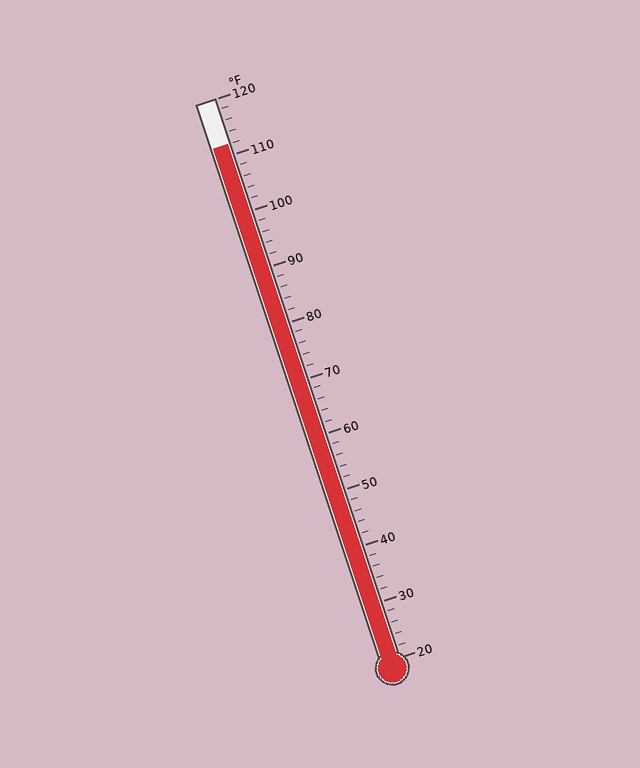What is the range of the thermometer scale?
The thermometer scale ranges from 20°F to 120°F.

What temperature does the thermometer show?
The thermometer shows approximately 112°F.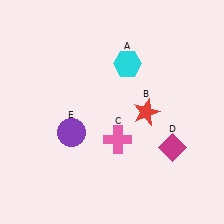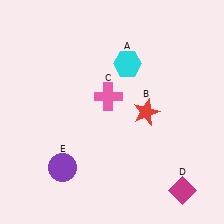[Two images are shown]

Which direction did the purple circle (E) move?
The purple circle (E) moved down.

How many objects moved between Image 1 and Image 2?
3 objects moved between the two images.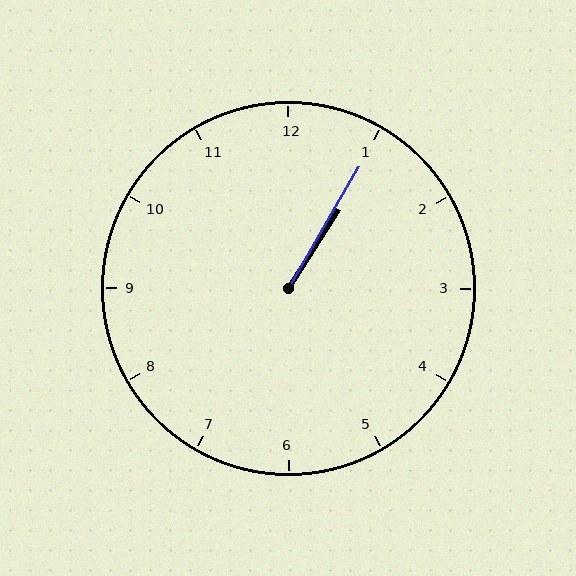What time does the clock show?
1:05.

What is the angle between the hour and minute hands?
Approximately 2 degrees.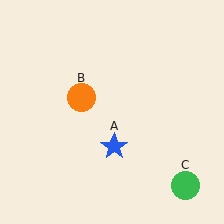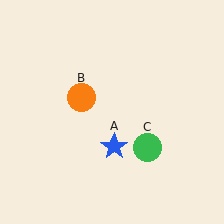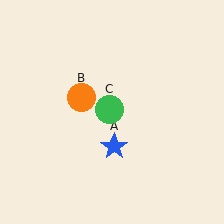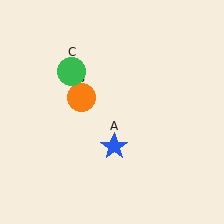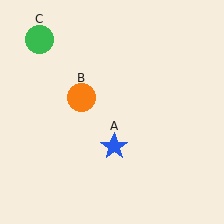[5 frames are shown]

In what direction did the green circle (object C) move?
The green circle (object C) moved up and to the left.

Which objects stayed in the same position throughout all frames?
Blue star (object A) and orange circle (object B) remained stationary.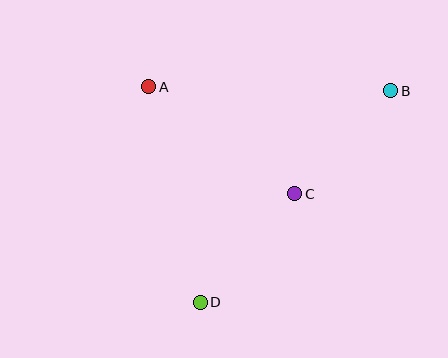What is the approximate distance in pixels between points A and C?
The distance between A and C is approximately 181 pixels.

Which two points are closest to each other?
Points B and C are closest to each other.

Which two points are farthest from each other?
Points B and D are farthest from each other.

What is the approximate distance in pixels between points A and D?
The distance between A and D is approximately 222 pixels.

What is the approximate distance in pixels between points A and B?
The distance between A and B is approximately 242 pixels.